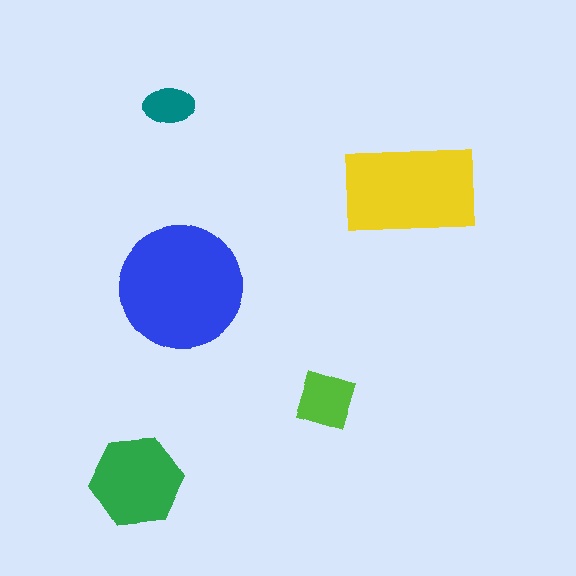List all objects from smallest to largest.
The teal ellipse, the lime diamond, the green hexagon, the yellow rectangle, the blue circle.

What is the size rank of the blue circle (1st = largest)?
1st.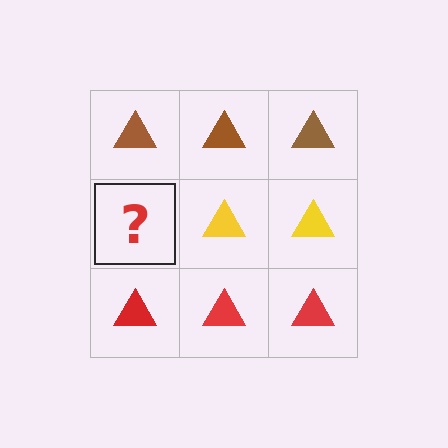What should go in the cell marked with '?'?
The missing cell should contain a yellow triangle.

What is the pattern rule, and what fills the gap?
The rule is that each row has a consistent color. The gap should be filled with a yellow triangle.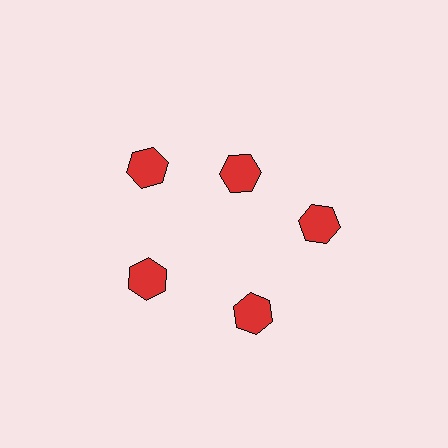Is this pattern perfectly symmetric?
No. The 5 red hexagons are arranged in a ring, but one element near the 1 o'clock position is pulled inward toward the center, breaking the 5-fold rotational symmetry.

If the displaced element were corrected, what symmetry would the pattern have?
It would have 5-fold rotational symmetry — the pattern would map onto itself every 72 degrees.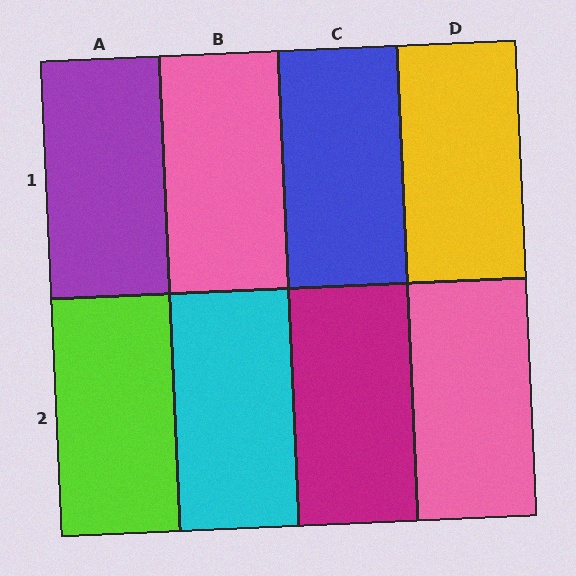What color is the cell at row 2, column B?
Cyan.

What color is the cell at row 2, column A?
Lime.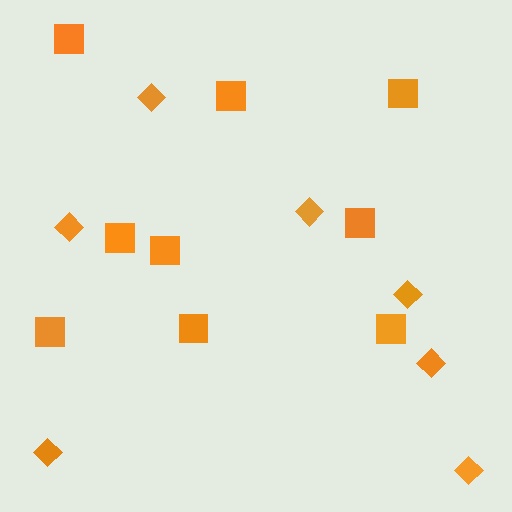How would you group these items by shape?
There are 2 groups: one group of diamonds (7) and one group of squares (9).